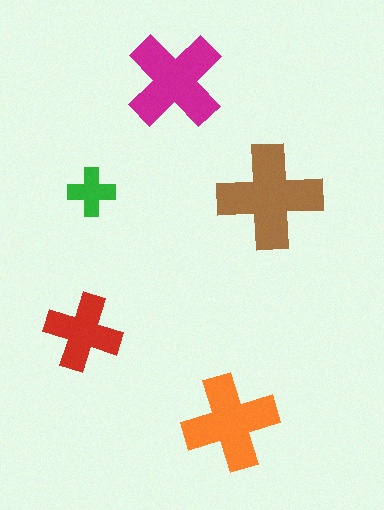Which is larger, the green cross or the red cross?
The red one.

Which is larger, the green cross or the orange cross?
The orange one.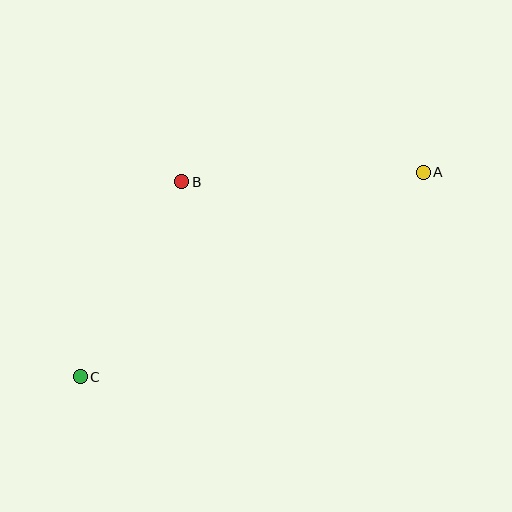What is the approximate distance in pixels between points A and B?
The distance between A and B is approximately 242 pixels.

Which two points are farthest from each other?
Points A and C are farthest from each other.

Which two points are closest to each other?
Points B and C are closest to each other.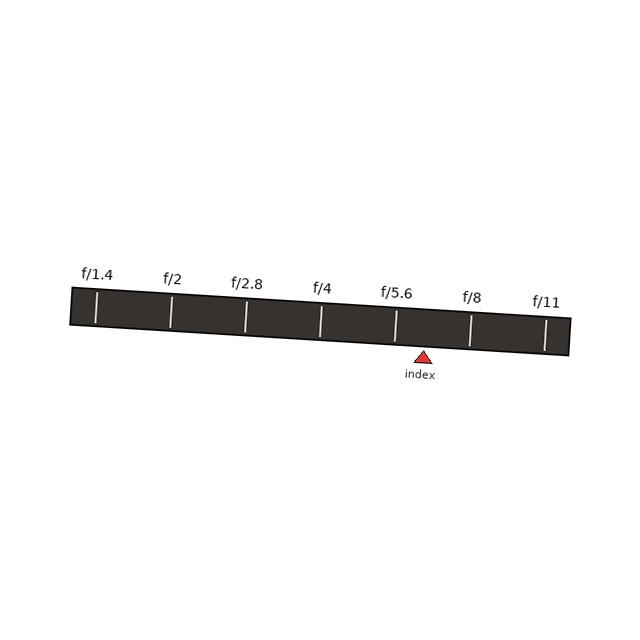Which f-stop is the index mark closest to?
The index mark is closest to f/5.6.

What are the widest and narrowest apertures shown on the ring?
The widest aperture shown is f/1.4 and the narrowest is f/11.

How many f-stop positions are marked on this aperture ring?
There are 7 f-stop positions marked.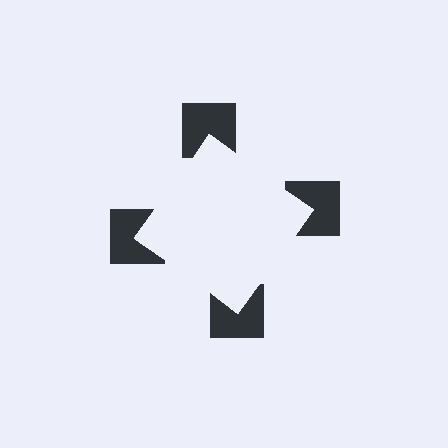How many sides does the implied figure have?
4 sides.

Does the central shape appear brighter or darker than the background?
It typically appears slightly brighter than the background, even though no actual brightness change is drawn.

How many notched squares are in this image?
There are 4 — one at each vertex of the illusory square.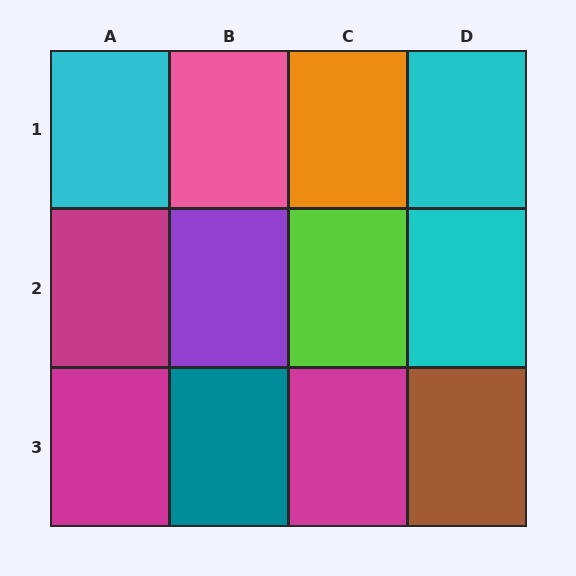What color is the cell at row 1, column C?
Orange.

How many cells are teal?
1 cell is teal.